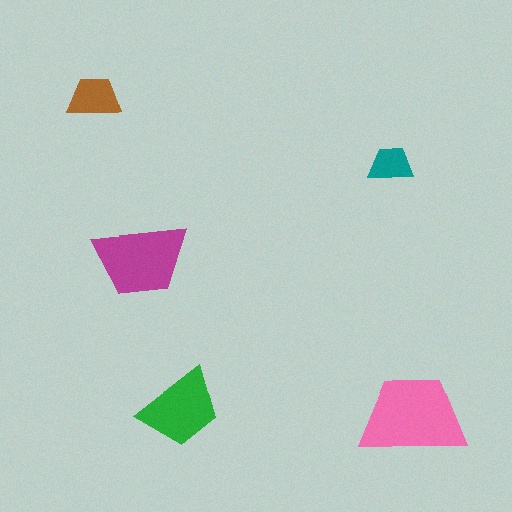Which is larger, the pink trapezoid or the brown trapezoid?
The pink one.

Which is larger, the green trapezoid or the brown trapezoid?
The green one.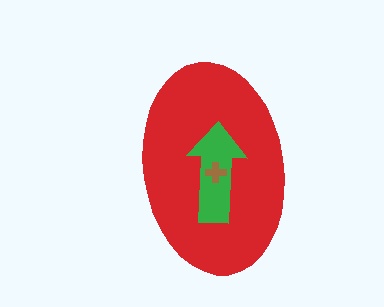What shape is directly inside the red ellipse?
The green arrow.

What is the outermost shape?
The red ellipse.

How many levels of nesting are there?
3.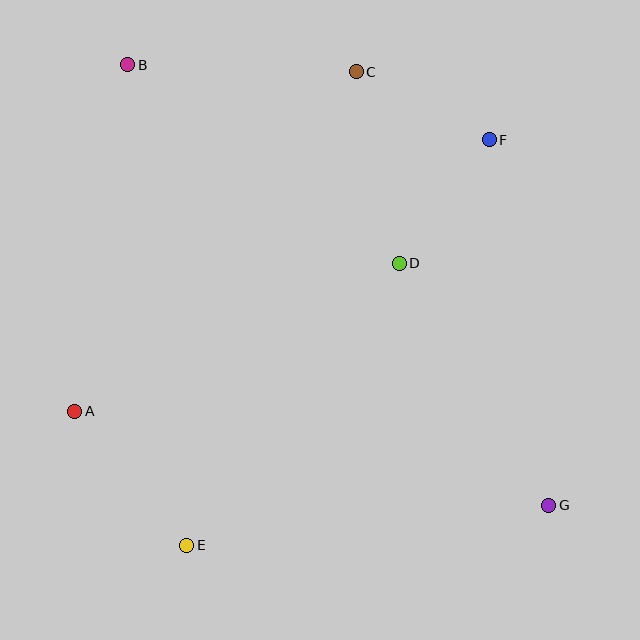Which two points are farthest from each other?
Points B and G are farthest from each other.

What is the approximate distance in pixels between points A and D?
The distance between A and D is approximately 357 pixels.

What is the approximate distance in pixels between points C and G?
The distance between C and G is approximately 474 pixels.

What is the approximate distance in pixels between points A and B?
The distance between A and B is approximately 350 pixels.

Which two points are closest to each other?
Points C and F are closest to each other.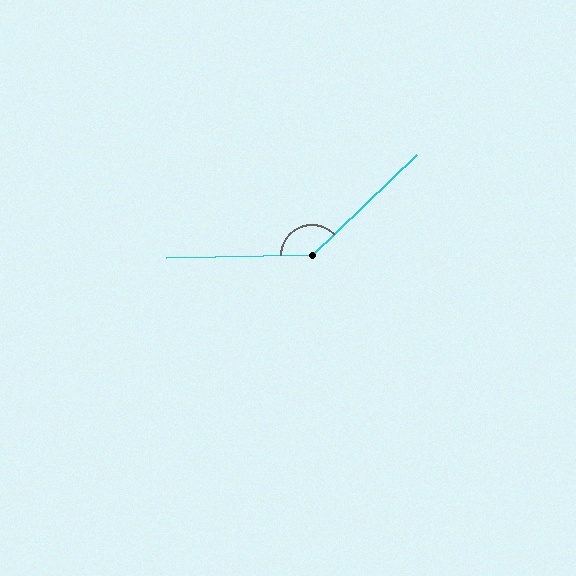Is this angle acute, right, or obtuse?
It is obtuse.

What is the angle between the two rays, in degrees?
Approximately 137 degrees.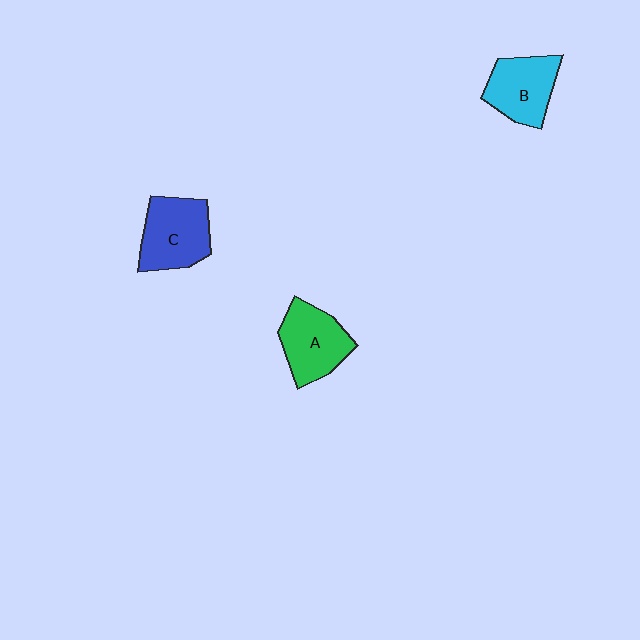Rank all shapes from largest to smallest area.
From largest to smallest: C (blue), A (green), B (cyan).